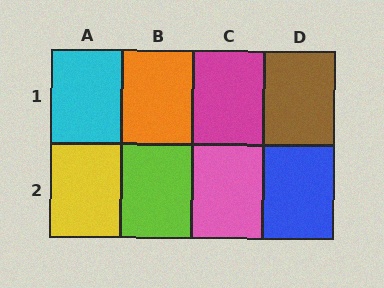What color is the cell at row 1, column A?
Cyan.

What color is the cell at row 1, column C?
Magenta.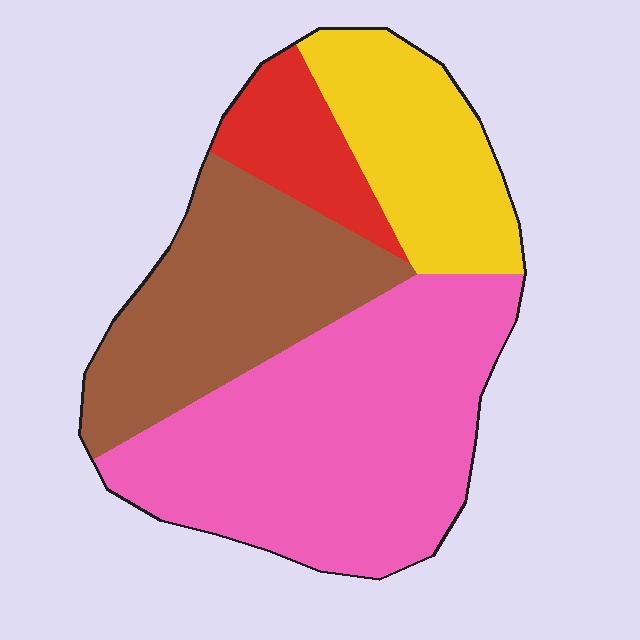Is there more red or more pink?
Pink.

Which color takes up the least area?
Red, at roughly 10%.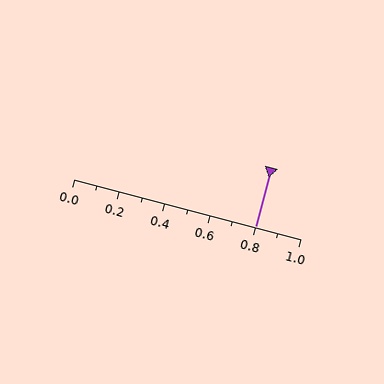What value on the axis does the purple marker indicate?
The marker indicates approximately 0.8.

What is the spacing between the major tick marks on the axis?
The major ticks are spaced 0.2 apart.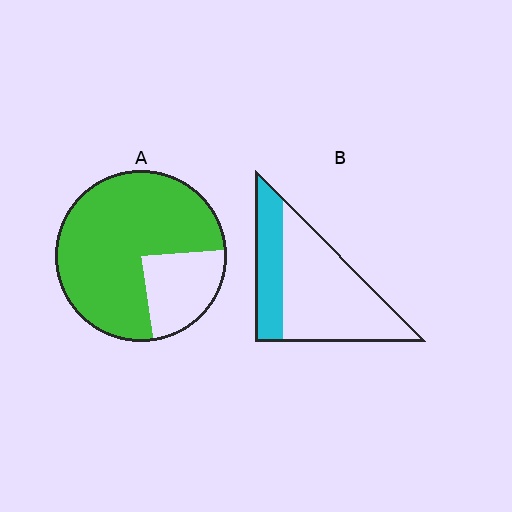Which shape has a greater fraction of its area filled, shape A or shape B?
Shape A.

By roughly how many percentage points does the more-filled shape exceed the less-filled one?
By roughly 45 percentage points (A over B).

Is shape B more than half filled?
No.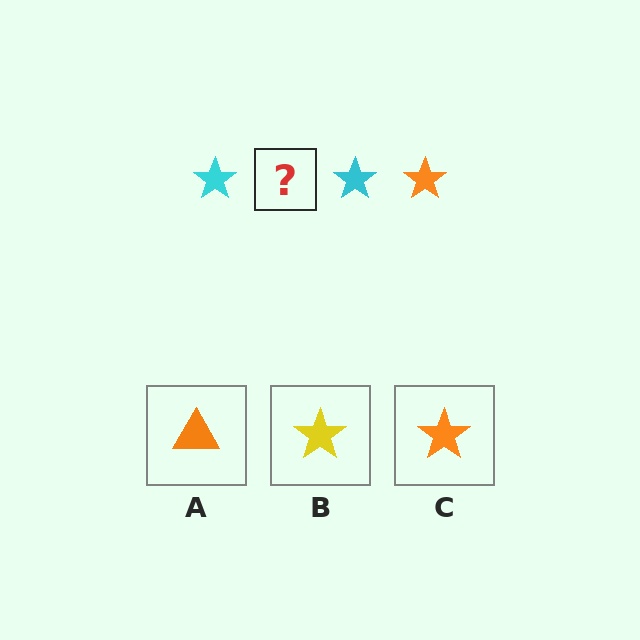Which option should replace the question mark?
Option C.